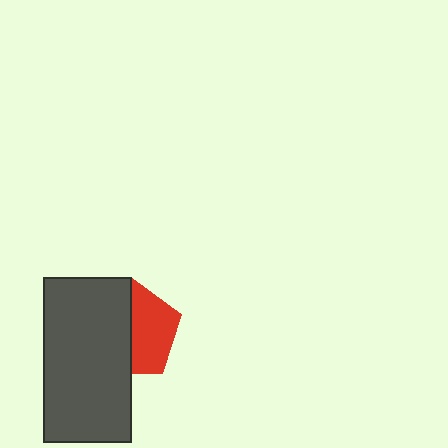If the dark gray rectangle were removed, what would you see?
You would see the complete red pentagon.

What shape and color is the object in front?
The object in front is a dark gray rectangle.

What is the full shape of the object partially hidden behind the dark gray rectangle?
The partially hidden object is a red pentagon.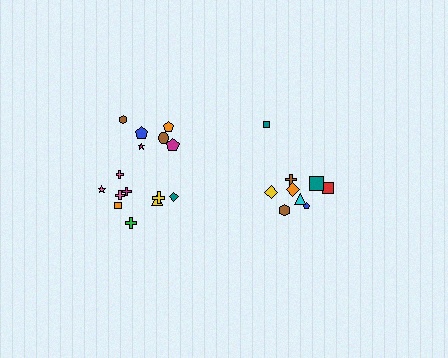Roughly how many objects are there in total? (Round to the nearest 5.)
Roughly 25 objects in total.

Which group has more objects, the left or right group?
The left group.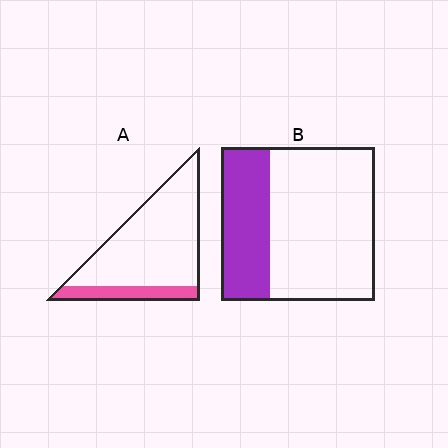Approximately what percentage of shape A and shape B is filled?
A is approximately 20% and B is approximately 30%.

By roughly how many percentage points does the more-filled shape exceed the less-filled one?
By roughly 15 percentage points (B over A).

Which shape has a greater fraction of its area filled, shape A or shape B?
Shape B.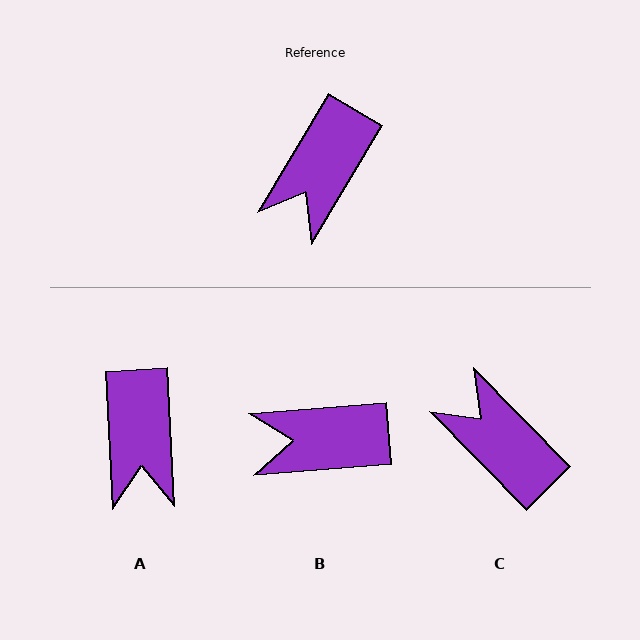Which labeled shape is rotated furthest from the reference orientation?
C, about 105 degrees away.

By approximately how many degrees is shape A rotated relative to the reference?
Approximately 33 degrees counter-clockwise.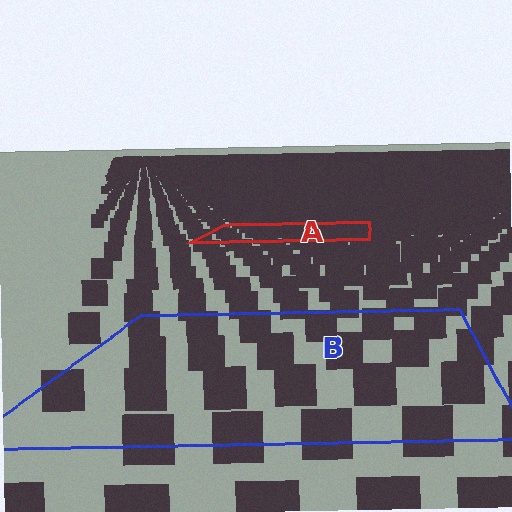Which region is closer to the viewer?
Region B is closer. The texture elements there are larger and more spread out.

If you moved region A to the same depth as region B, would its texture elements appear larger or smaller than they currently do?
They would appear larger. At a closer depth, the same texture elements are projected at a bigger on-screen size.